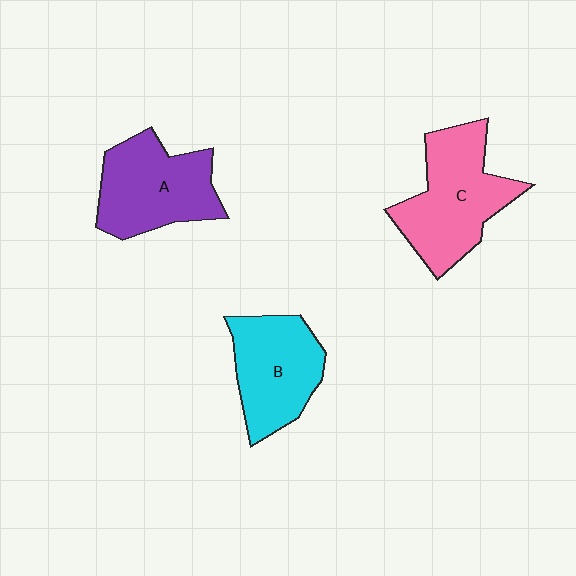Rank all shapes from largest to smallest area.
From largest to smallest: C (pink), A (purple), B (cyan).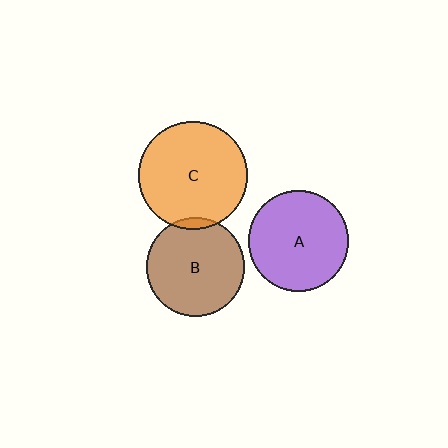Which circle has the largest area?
Circle C (orange).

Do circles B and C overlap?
Yes.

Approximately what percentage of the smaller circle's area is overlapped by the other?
Approximately 5%.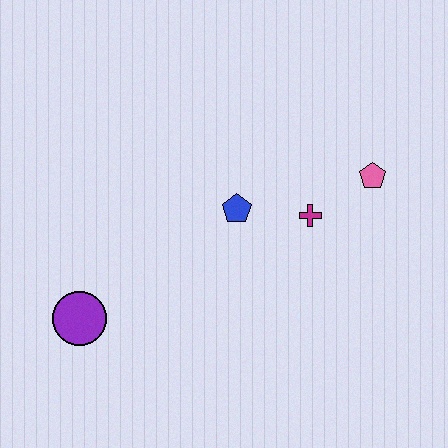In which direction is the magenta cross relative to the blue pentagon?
The magenta cross is to the right of the blue pentagon.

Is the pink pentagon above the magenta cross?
Yes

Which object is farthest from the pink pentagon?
The purple circle is farthest from the pink pentagon.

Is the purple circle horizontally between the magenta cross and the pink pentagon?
No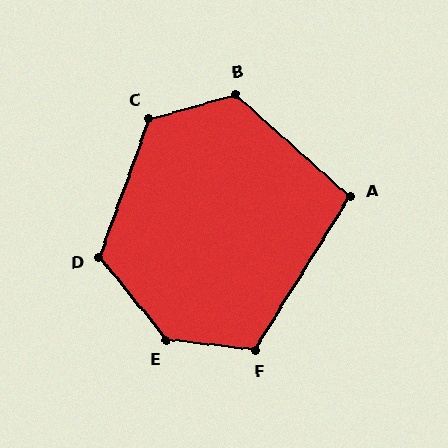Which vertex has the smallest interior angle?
A, at approximately 99 degrees.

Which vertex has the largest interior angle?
E, at approximately 136 degrees.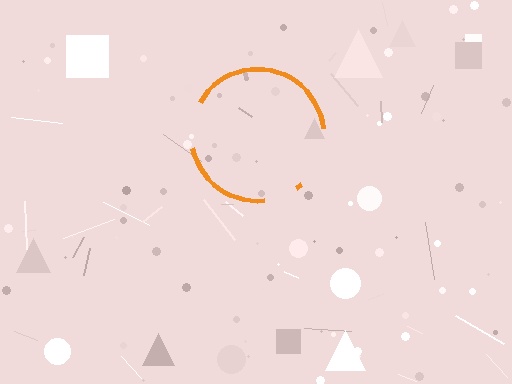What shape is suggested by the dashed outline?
The dashed outline suggests a circle.